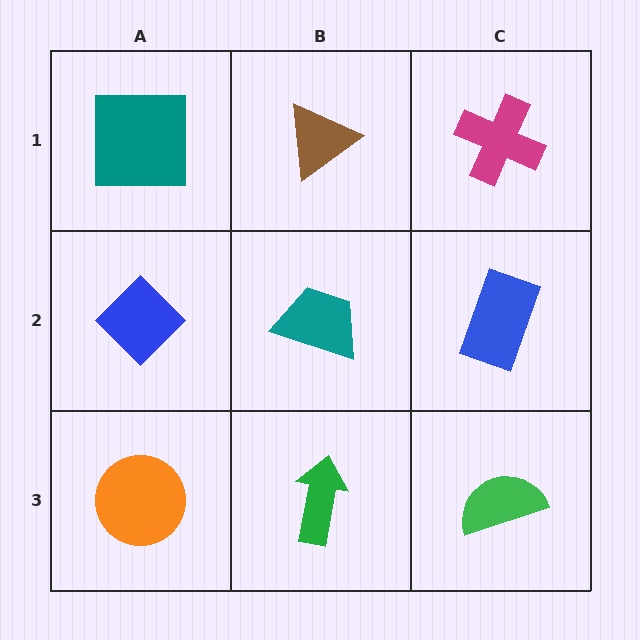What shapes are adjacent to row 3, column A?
A blue diamond (row 2, column A), a green arrow (row 3, column B).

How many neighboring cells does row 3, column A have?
2.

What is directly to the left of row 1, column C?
A brown triangle.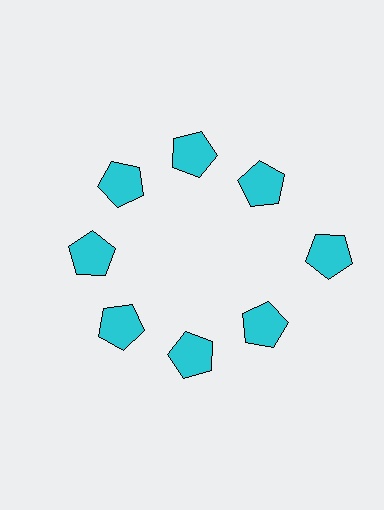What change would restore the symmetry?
The symmetry would be restored by moving it inward, back onto the ring so that all 8 pentagons sit at equal angles and equal distance from the center.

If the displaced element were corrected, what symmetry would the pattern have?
It would have 8-fold rotational symmetry — the pattern would map onto itself every 45 degrees.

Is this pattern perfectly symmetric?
No. The 8 cyan pentagons are arranged in a ring, but one element near the 3 o'clock position is pushed outward from the center, breaking the 8-fold rotational symmetry.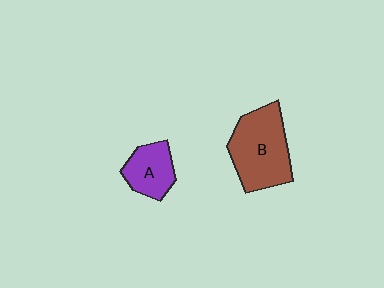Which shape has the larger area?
Shape B (brown).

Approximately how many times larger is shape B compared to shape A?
Approximately 1.8 times.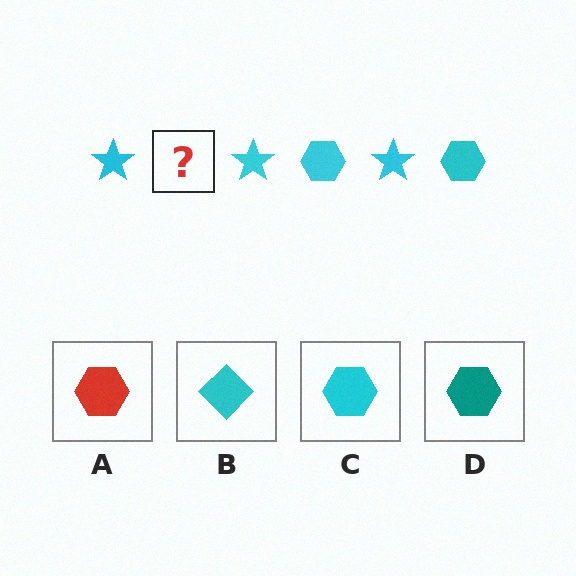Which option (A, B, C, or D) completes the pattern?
C.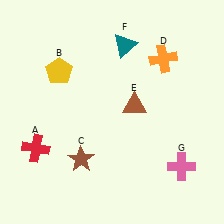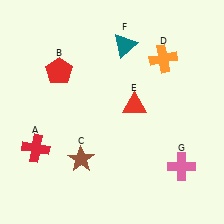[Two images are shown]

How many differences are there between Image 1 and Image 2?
There are 2 differences between the two images.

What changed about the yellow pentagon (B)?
In Image 1, B is yellow. In Image 2, it changed to red.